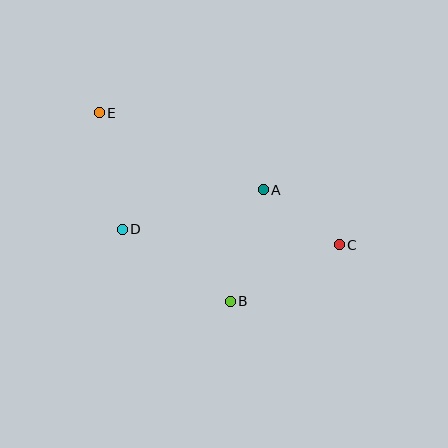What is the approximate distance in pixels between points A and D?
The distance between A and D is approximately 147 pixels.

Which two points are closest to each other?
Points A and C are closest to each other.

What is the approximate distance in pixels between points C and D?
The distance between C and D is approximately 218 pixels.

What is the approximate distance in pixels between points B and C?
The distance between B and C is approximately 123 pixels.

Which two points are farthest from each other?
Points C and E are farthest from each other.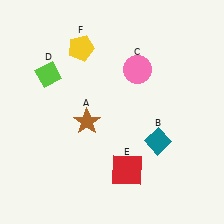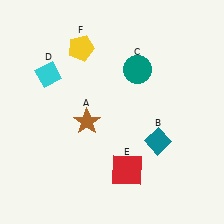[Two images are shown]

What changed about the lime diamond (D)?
In Image 1, D is lime. In Image 2, it changed to cyan.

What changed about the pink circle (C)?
In Image 1, C is pink. In Image 2, it changed to teal.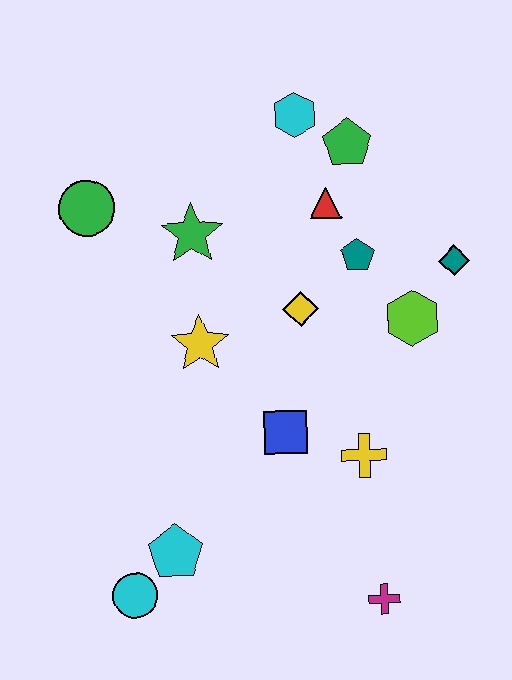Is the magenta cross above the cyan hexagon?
No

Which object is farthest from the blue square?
The cyan hexagon is farthest from the blue square.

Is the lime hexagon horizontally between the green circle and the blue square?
No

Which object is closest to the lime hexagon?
The teal diamond is closest to the lime hexagon.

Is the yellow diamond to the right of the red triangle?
No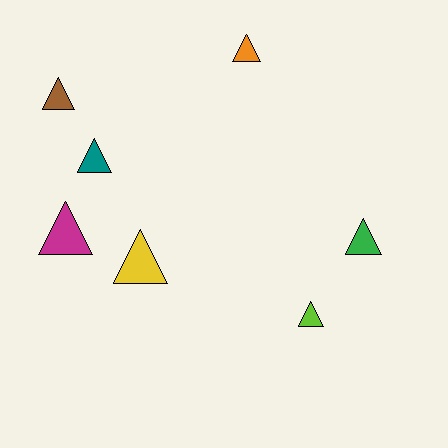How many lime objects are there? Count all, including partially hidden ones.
There is 1 lime object.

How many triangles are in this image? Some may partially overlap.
There are 7 triangles.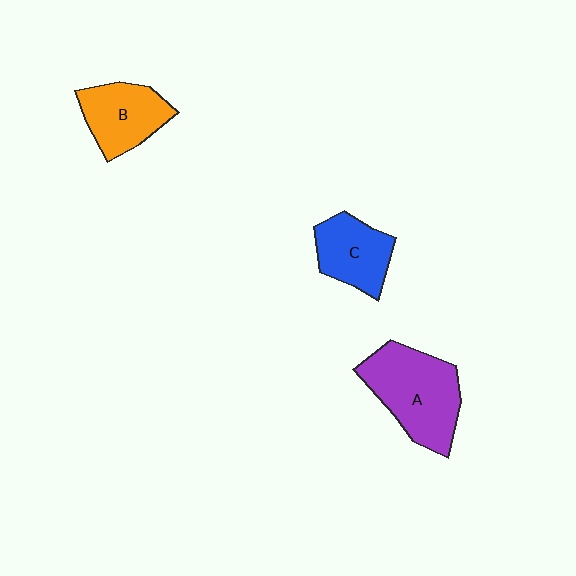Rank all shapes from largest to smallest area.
From largest to smallest: A (purple), B (orange), C (blue).